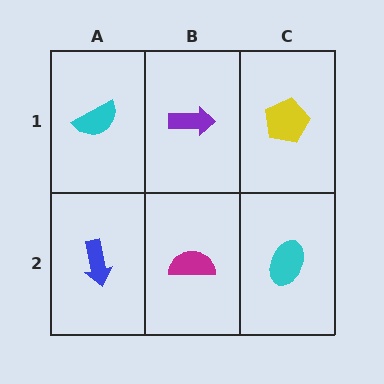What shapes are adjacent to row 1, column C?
A cyan ellipse (row 2, column C), a purple arrow (row 1, column B).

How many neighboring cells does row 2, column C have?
2.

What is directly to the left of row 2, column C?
A magenta semicircle.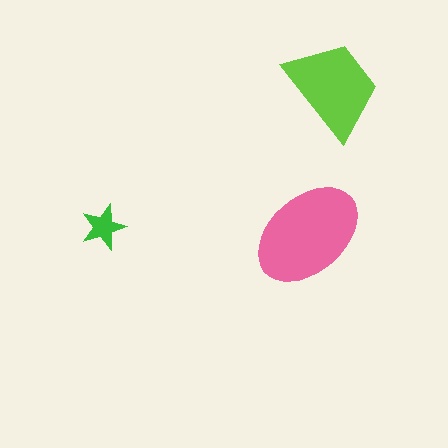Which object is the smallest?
The green star.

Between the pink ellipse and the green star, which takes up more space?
The pink ellipse.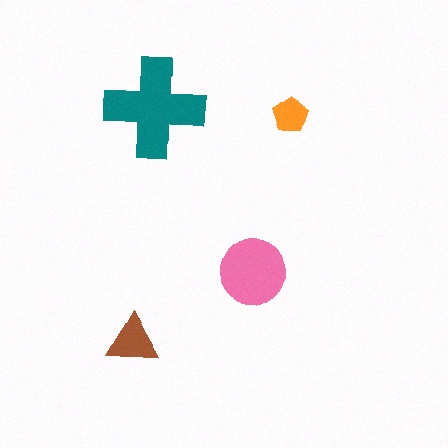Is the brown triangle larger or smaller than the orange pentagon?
Larger.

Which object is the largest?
The teal cross.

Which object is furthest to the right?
The orange pentagon is rightmost.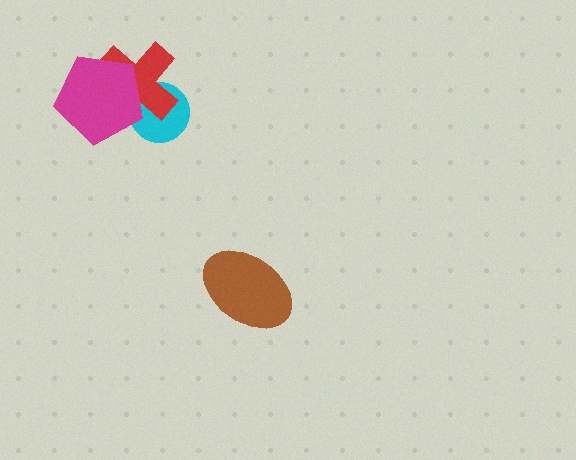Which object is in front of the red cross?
The magenta pentagon is in front of the red cross.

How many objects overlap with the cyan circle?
2 objects overlap with the cyan circle.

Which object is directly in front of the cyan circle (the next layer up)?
The red cross is directly in front of the cyan circle.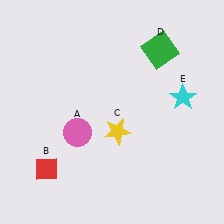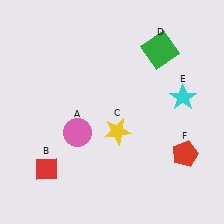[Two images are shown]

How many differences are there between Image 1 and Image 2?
There is 1 difference between the two images.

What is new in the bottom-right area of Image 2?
A red pentagon (F) was added in the bottom-right area of Image 2.